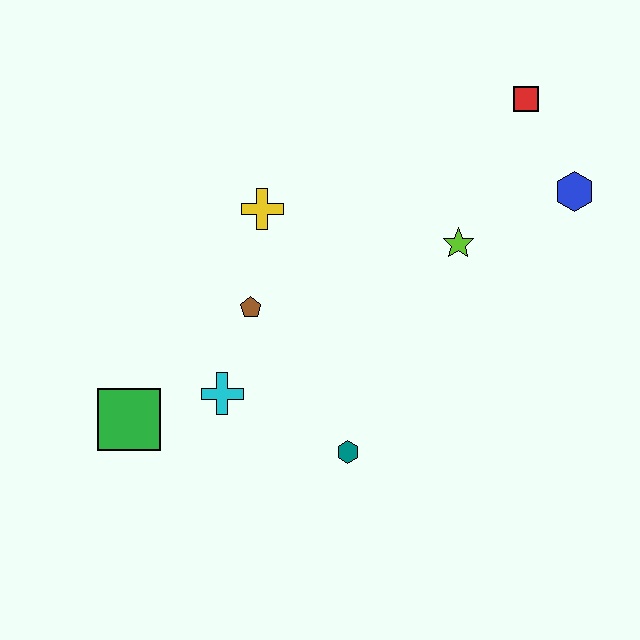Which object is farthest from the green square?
The red square is farthest from the green square.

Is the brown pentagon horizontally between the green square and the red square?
Yes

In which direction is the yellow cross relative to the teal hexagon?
The yellow cross is above the teal hexagon.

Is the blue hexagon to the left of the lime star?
No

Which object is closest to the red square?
The blue hexagon is closest to the red square.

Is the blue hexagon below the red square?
Yes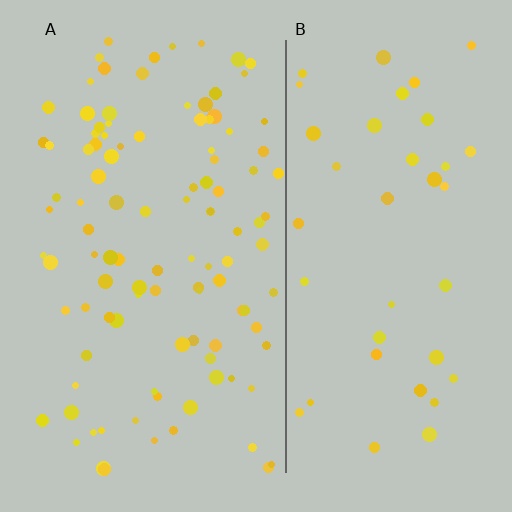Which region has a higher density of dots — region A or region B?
A (the left).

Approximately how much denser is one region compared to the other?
Approximately 2.7× — region A over region B.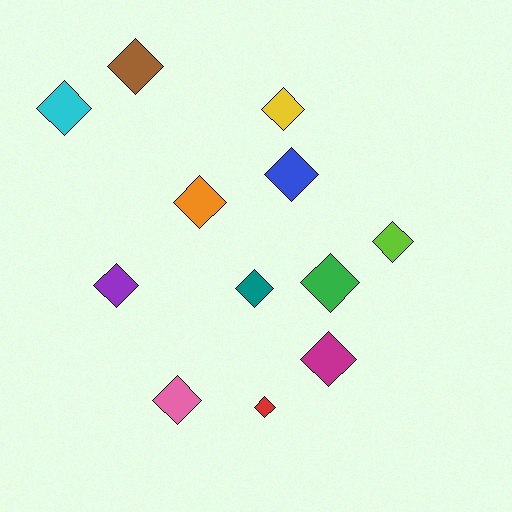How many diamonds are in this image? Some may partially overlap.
There are 12 diamonds.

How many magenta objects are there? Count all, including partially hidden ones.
There is 1 magenta object.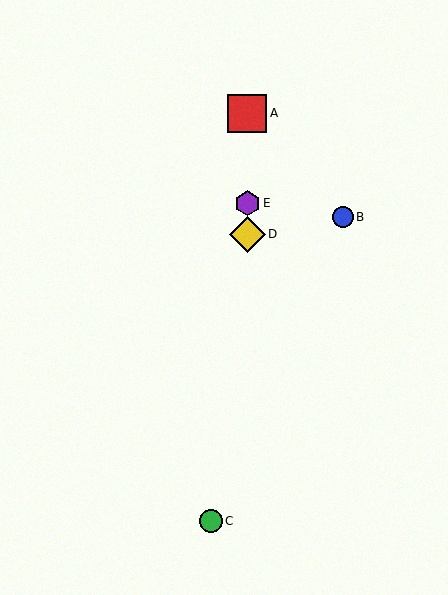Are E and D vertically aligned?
Yes, both are at x≈247.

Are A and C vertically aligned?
No, A is at x≈247 and C is at x≈211.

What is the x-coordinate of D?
Object D is at x≈247.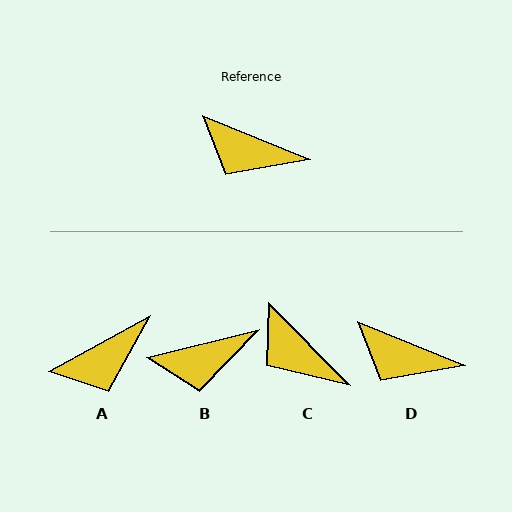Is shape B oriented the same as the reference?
No, it is off by about 36 degrees.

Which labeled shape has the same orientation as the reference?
D.